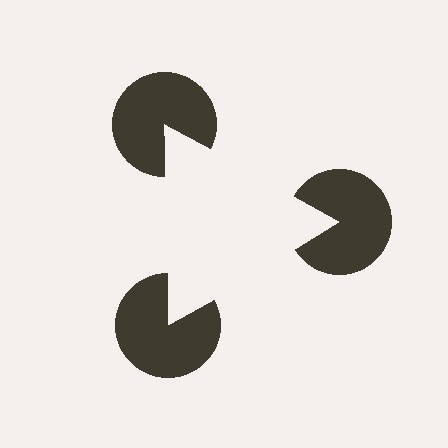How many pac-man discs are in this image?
There are 3 — one at each vertex of the illusory triangle.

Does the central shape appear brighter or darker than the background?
It typically appears slightly brighter than the background, even though no actual brightness change is drawn.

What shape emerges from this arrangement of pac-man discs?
An illusory triangle — its edges are inferred from the aligned wedge cuts in the pac-man discs, not physically drawn.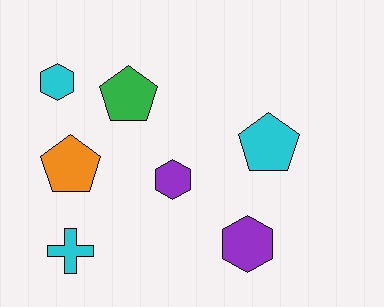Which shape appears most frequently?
Hexagon, with 3 objects.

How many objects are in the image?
There are 7 objects.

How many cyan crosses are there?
There is 1 cyan cross.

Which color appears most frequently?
Cyan, with 3 objects.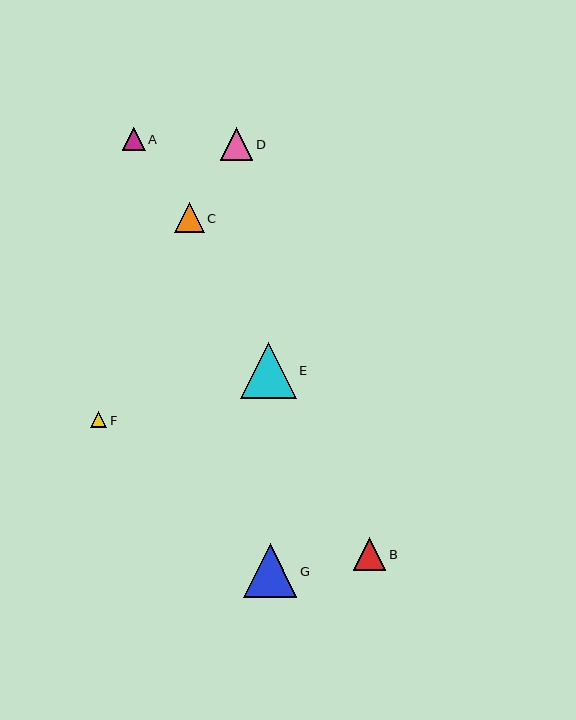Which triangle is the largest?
Triangle E is the largest with a size of approximately 56 pixels.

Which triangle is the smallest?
Triangle F is the smallest with a size of approximately 17 pixels.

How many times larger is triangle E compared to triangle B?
Triangle E is approximately 1.7 times the size of triangle B.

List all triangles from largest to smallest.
From largest to smallest: E, G, B, D, C, A, F.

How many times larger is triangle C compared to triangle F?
Triangle C is approximately 1.8 times the size of triangle F.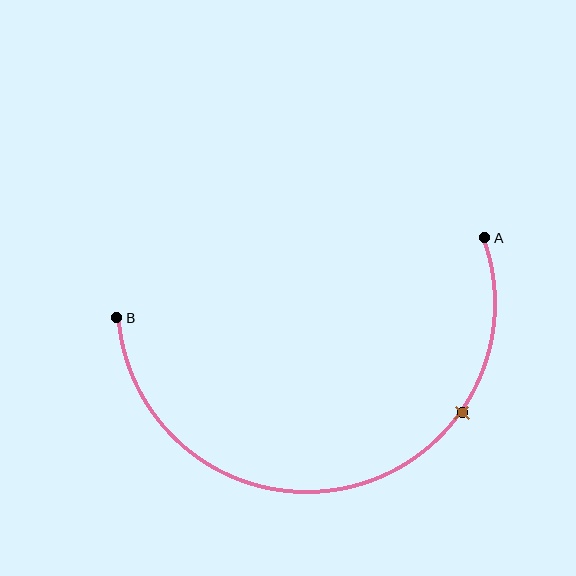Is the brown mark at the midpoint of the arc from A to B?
No. The brown mark lies on the arc but is closer to endpoint A. The arc midpoint would be at the point on the curve equidistant along the arc from both A and B.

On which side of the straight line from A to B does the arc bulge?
The arc bulges below the straight line connecting A and B.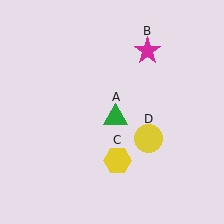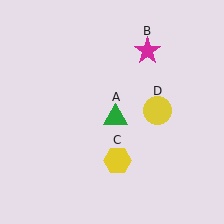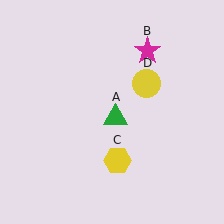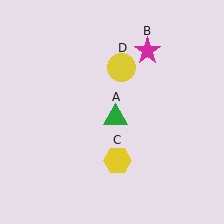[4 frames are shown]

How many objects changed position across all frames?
1 object changed position: yellow circle (object D).